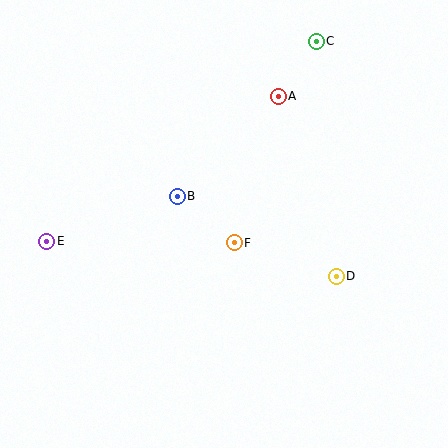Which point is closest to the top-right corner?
Point C is closest to the top-right corner.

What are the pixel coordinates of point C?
Point C is at (316, 41).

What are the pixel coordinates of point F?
Point F is at (234, 243).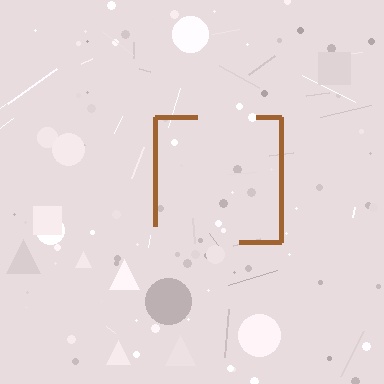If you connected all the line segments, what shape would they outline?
They would outline a square.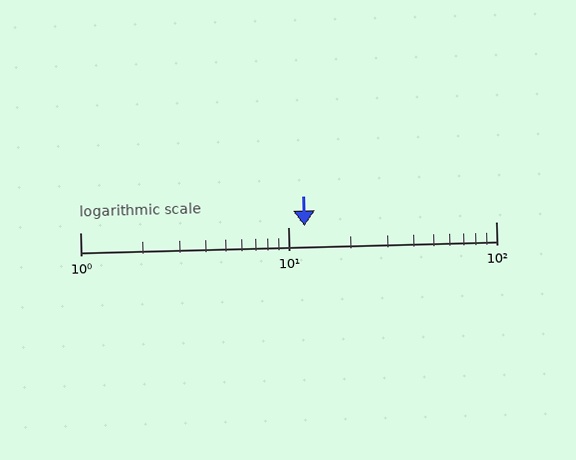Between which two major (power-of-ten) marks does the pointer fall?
The pointer is between 10 and 100.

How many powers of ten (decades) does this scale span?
The scale spans 2 decades, from 1 to 100.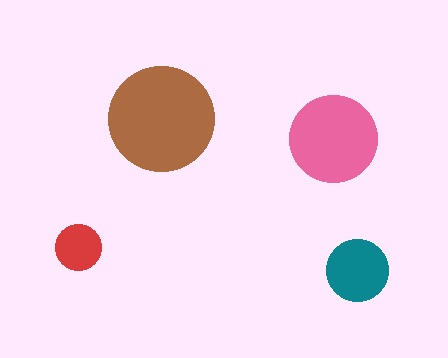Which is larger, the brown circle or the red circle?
The brown one.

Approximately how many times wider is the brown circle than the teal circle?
About 1.5 times wider.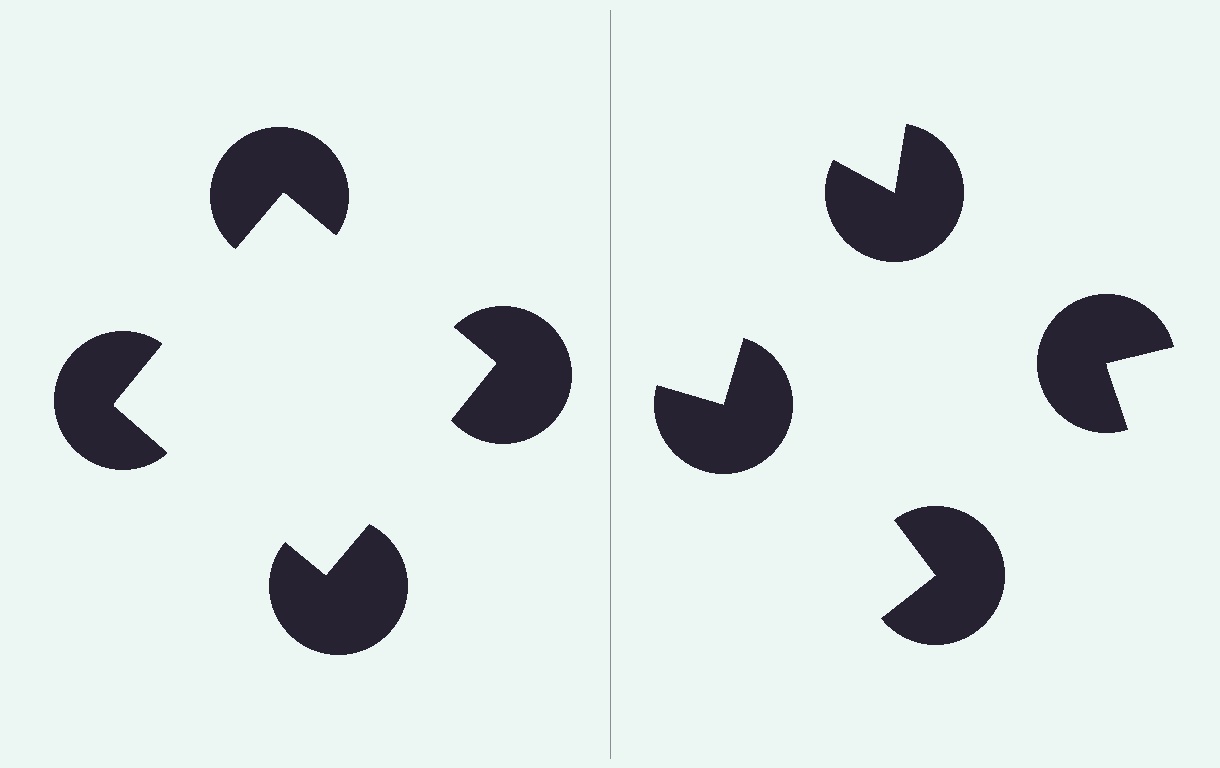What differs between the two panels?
The pac-man discs are positioned identically on both sides; only the wedge orientations differ. On the left they align to a square; on the right they are misaligned.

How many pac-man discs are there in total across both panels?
8 — 4 on each side.